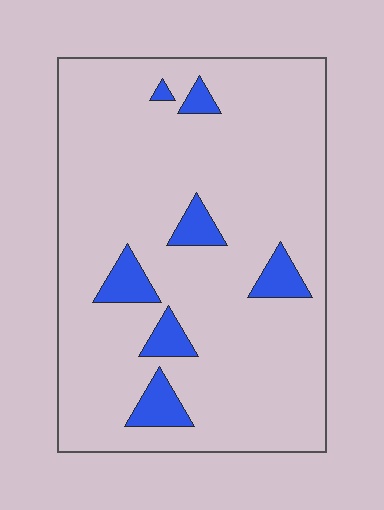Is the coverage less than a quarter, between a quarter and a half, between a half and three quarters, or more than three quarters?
Less than a quarter.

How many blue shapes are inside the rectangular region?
7.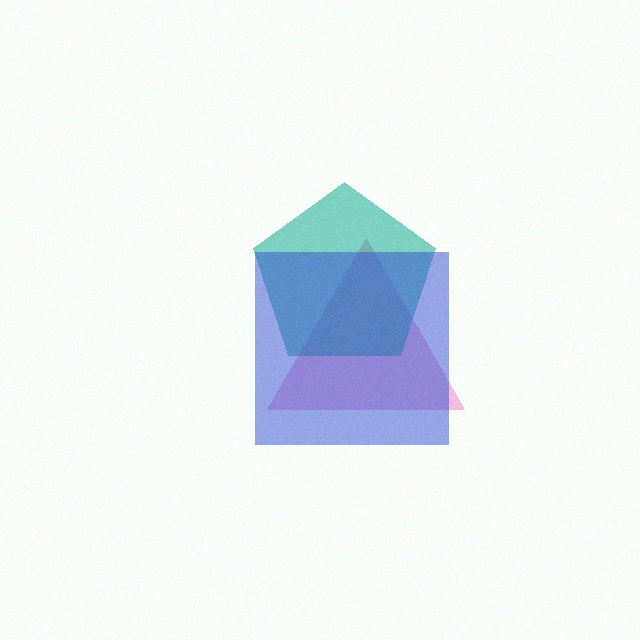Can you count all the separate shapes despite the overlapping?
Yes, there are 3 separate shapes.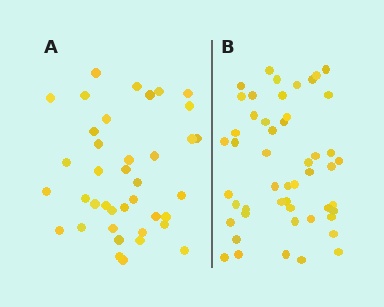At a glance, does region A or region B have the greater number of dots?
Region B (the right region) has more dots.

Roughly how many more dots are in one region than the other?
Region B has roughly 12 or so more dots than region A.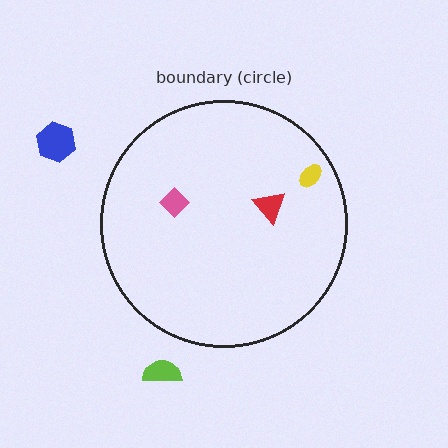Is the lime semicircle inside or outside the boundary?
Outside.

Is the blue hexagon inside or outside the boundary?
Outside.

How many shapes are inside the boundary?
3 inside, 2 outside.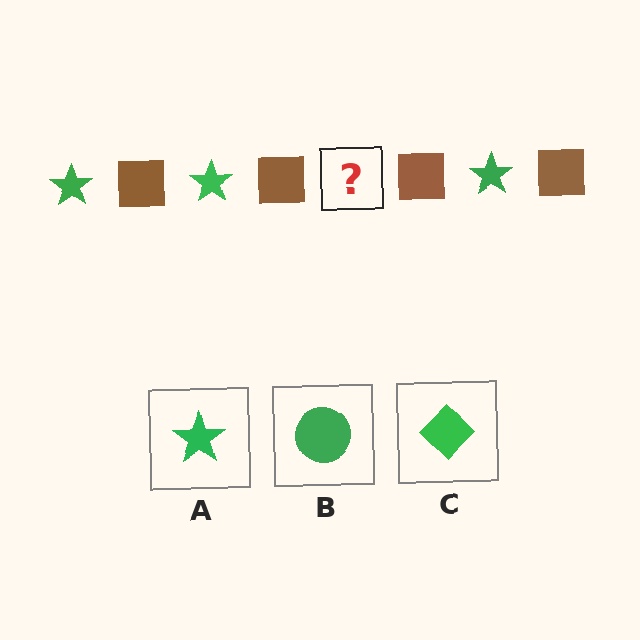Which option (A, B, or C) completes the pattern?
A.